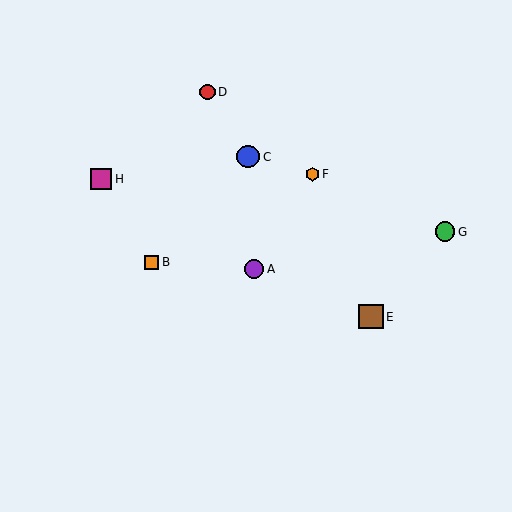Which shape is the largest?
The brown square (labeled E) is the largest.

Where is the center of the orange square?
The center of the orange square is at (152, 262).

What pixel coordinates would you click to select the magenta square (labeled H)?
Click at (101, 179) to select the magenta square H.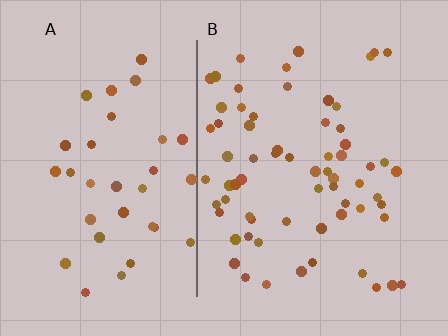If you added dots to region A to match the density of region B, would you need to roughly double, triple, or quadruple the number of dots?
Approximately double.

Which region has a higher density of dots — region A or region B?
B (the right).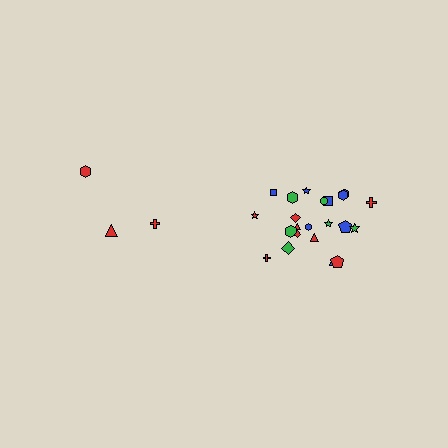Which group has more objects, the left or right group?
The right group.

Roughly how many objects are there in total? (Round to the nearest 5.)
Roughly 25 objects in total.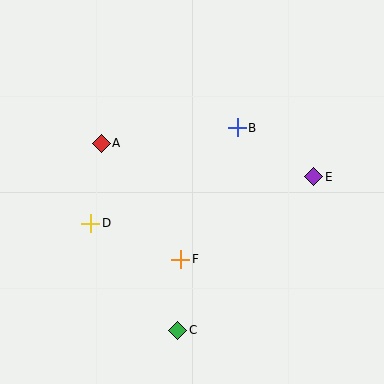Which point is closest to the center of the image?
Point F at (181, 259) is closest to the center.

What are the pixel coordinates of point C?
Point C is at (178, 330).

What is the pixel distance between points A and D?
The distance between A and D is 81 pixels.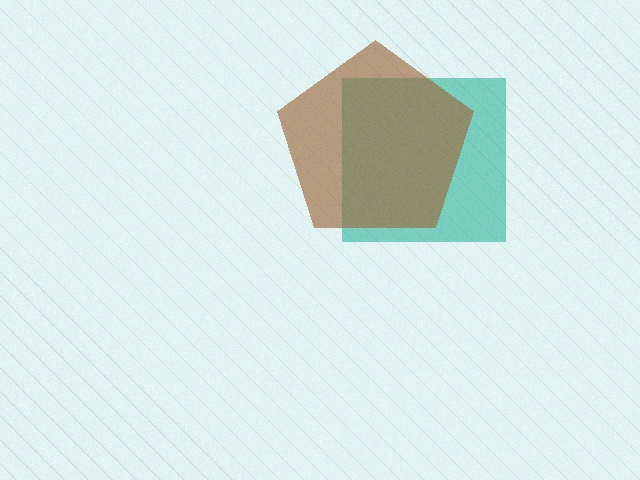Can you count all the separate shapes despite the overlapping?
Yes, there are 2 separate shapes.